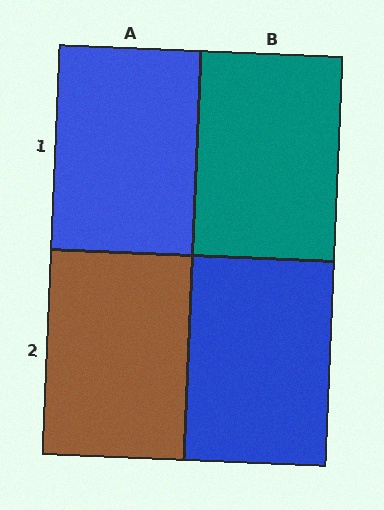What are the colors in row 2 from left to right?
Brown, blue.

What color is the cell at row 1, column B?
Teal.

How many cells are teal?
1 cell is teal.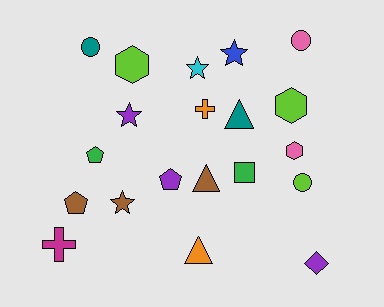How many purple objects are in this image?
There are 3 purple objects.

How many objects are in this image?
There are 20 objects.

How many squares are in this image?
There is 1 square.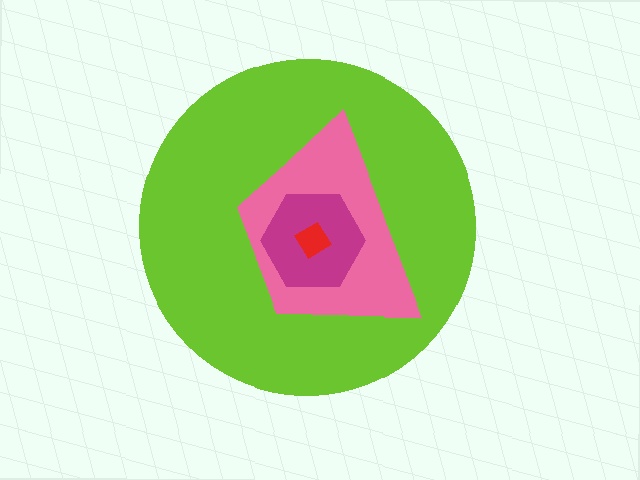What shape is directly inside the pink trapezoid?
The magenta hexagon.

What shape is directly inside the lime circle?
The pink trapezoid.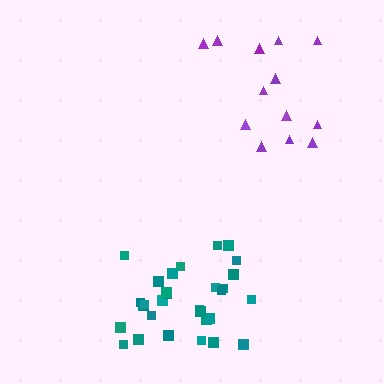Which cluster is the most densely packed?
Teal.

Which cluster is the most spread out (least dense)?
Purple.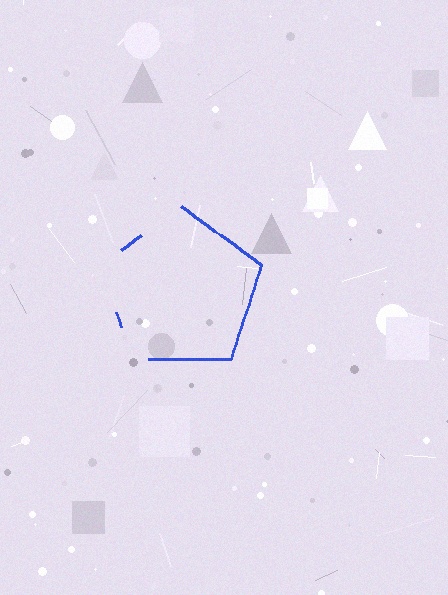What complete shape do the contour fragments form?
The contour fragments form a pentagon.